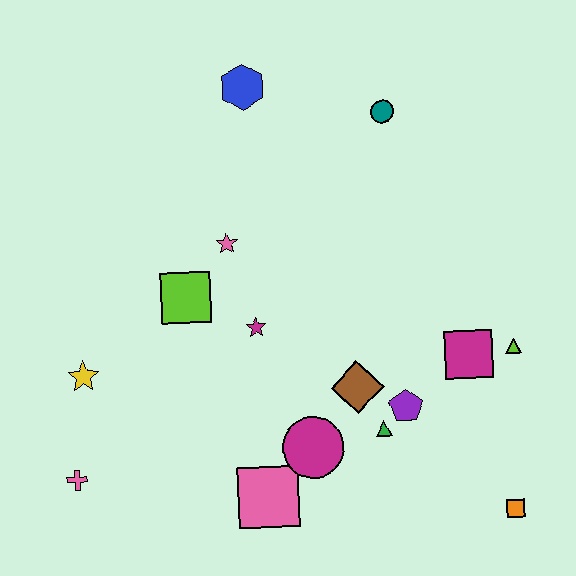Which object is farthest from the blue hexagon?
The orange square is farthest from the blue hexagon.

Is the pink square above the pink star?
No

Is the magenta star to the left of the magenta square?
Yes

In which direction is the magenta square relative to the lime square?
The magenta square is to the right of the lime square.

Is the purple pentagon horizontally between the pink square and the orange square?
Yes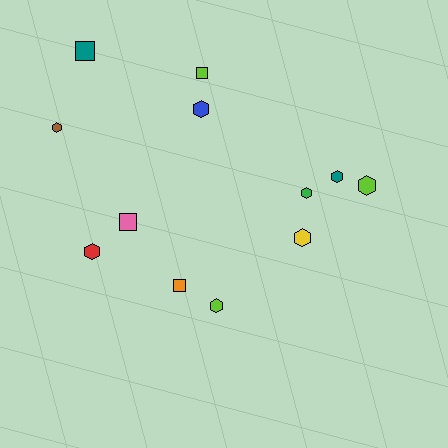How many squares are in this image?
There are 4 squares.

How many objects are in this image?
There are 12 objects.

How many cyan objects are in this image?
There are no cyan objects.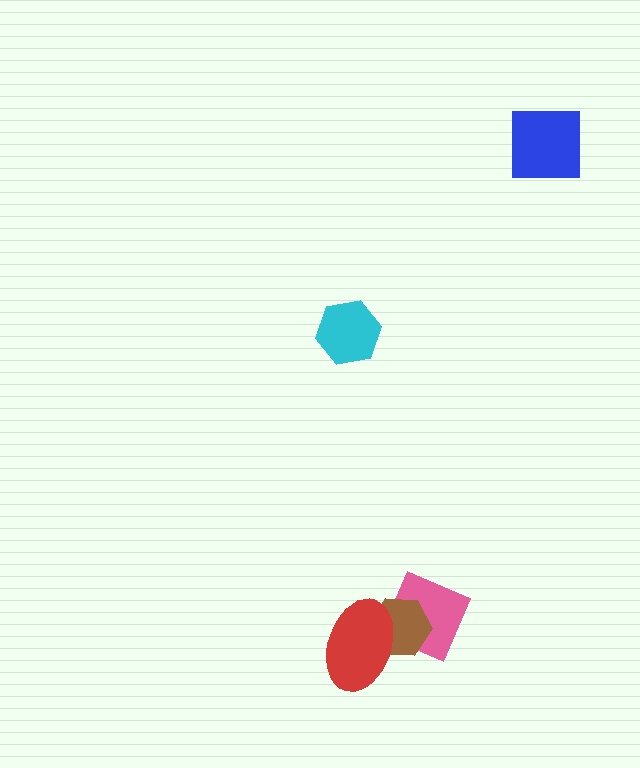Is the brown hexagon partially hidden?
Yes, it is partially covered by another shape.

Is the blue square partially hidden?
No, no other shape covers it.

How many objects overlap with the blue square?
0 objects overlap with the blue square.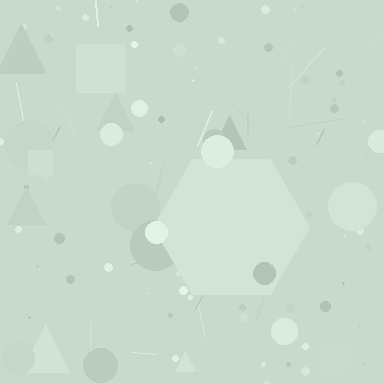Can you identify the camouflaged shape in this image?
The camouflaged shape is a hexagon.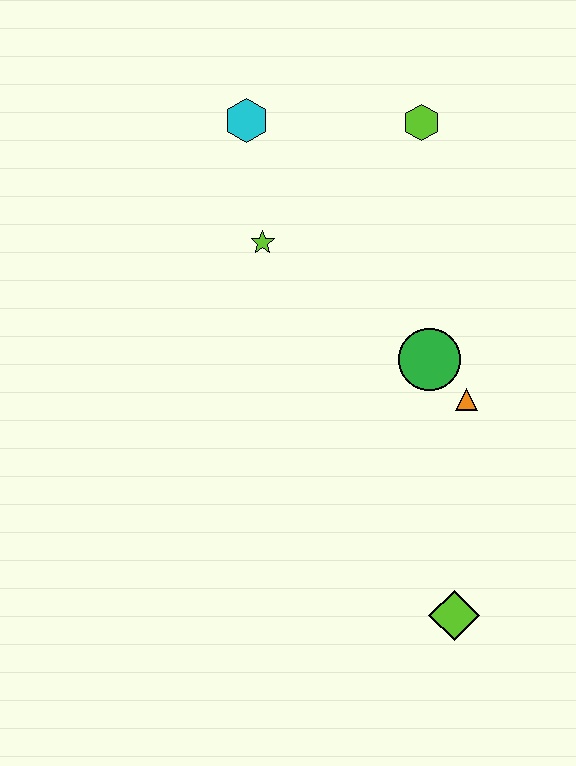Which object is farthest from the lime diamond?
The cyan hexagon is farthest from the lime diamond.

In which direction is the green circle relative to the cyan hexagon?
The green circle is below the cyan hexagon.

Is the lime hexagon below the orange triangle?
No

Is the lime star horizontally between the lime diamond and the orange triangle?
No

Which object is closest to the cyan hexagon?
The lime star is closest to the cyan hexagon.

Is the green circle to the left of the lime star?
No